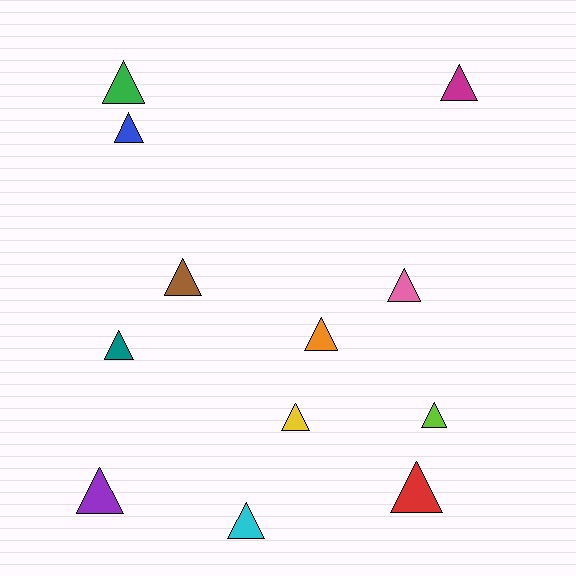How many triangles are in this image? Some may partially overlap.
There are 12 triangles.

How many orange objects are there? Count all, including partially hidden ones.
There is 1 orange object.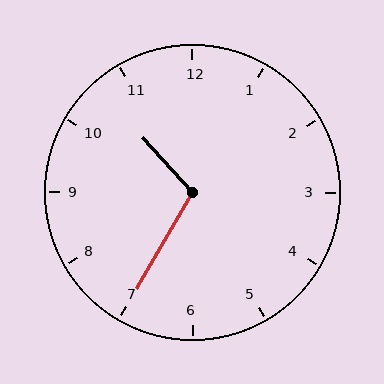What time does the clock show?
10:35.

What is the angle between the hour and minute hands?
Approximately 108 degrees.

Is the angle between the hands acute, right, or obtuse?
It is obtuse.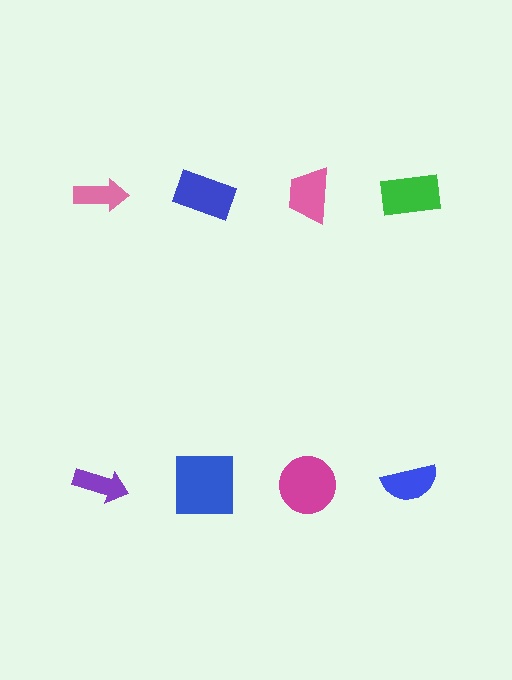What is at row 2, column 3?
A magenta circle.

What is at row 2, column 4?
A blue semicircle.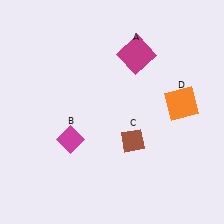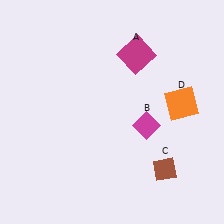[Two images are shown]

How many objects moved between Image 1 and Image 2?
2 objects moved between the two images.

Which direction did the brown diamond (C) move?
The brown diamond (C) moved right.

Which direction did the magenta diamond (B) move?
The magenta diamond (B) moved right.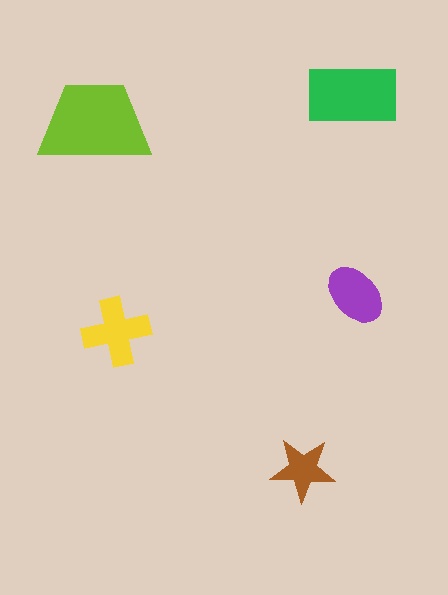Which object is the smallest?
The brown star.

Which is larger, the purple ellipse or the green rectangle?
The green rectangle.